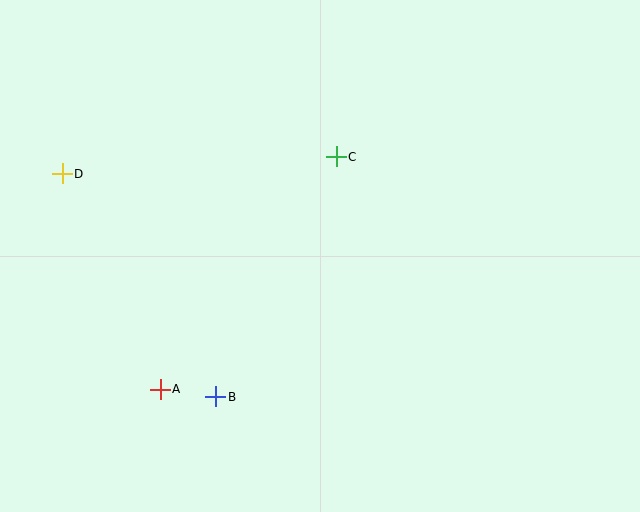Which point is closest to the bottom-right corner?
Point B is closest to the bottom-right corner.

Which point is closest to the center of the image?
Point C at (336, 157) is closest to the center.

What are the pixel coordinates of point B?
Point B is at (216, 397).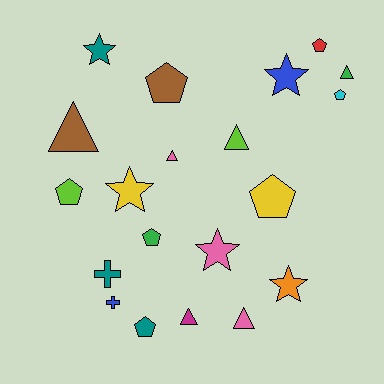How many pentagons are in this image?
There are 7 pentagons.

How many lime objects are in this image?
There are 2 lime objects.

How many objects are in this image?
There are 20 objects.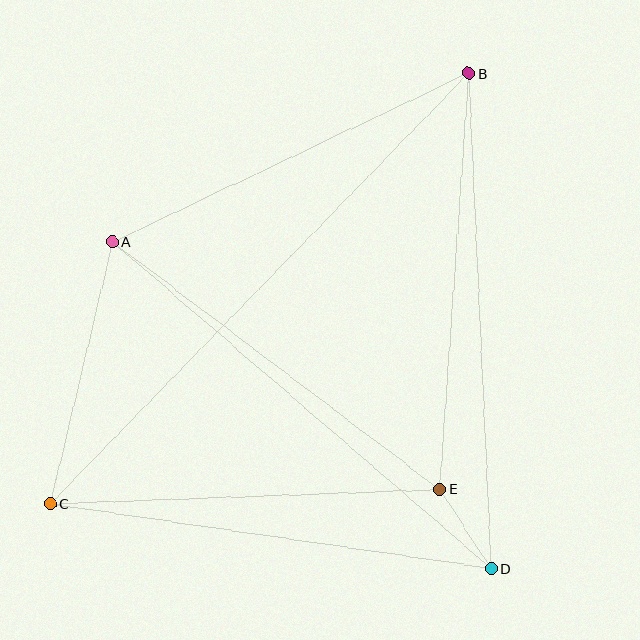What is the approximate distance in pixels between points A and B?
The distance between A and B is approximately 394 pixels.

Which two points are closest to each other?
Points D and E are closest to each other.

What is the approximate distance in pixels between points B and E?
The distance between B and E is approximately 417 pixels.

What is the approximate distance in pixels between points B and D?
The distance between B and D is approximately 496 pixels.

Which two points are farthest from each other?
Points B and C are farthest from each other.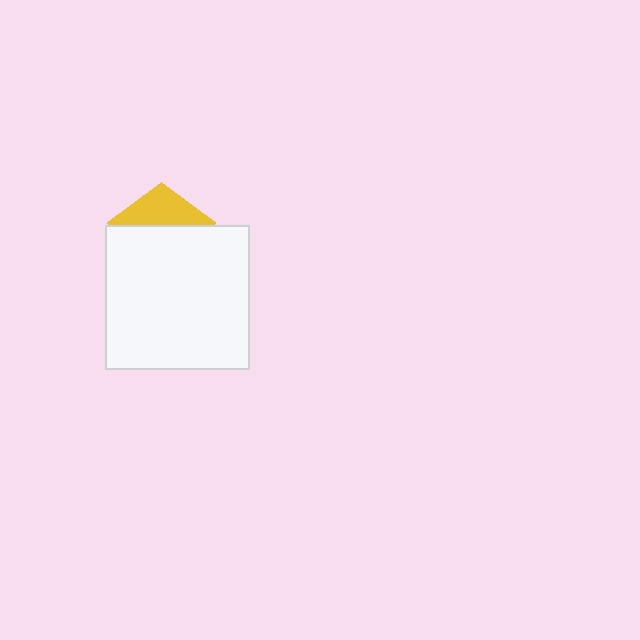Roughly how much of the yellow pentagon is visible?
A small part of it is visible (roughly 32%).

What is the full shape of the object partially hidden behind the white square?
The partially hidden object is a yellow pentagon.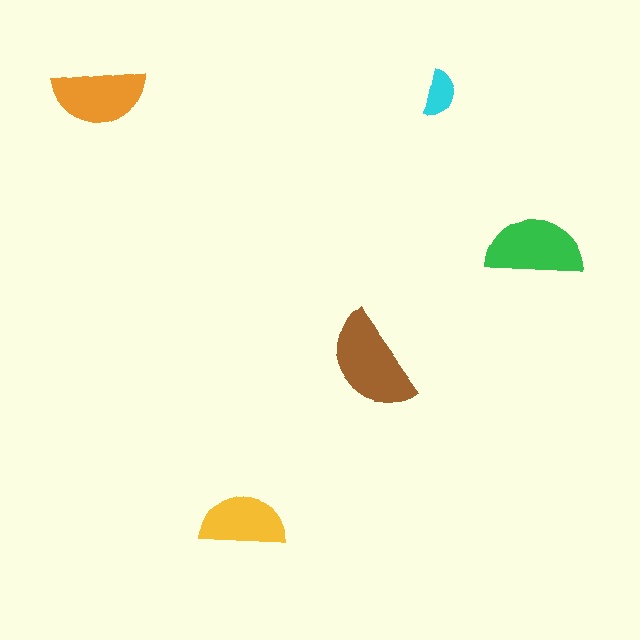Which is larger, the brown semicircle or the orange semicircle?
The brown one.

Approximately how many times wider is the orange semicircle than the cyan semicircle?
About 2 times wider.